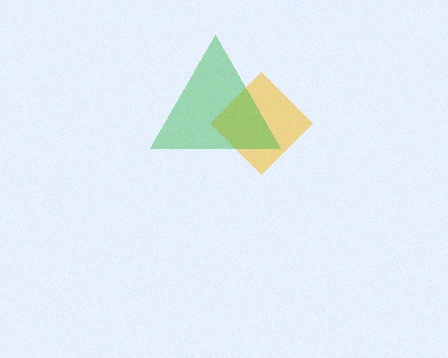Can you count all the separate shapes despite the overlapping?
Yes, there are 2 separate shapes.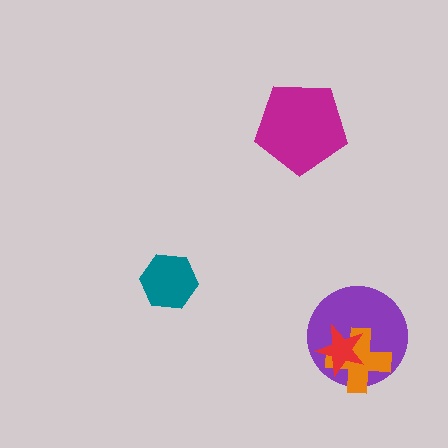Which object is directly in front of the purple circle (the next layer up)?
The orange cross is directly in front of the purple circle.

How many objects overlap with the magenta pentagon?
0 objects overlap with the magenta pentagon.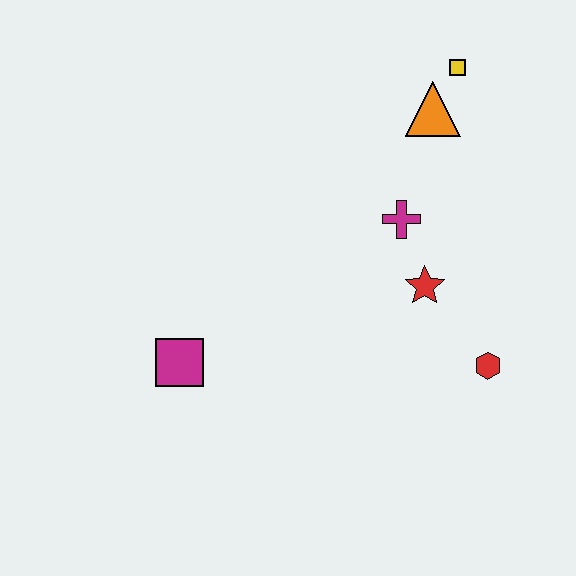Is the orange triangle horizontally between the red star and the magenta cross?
No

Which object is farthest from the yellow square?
The magenta square is farthest from the yellow square.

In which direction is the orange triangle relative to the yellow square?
The orange triangle is below the yellow square.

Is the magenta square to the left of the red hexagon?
Yes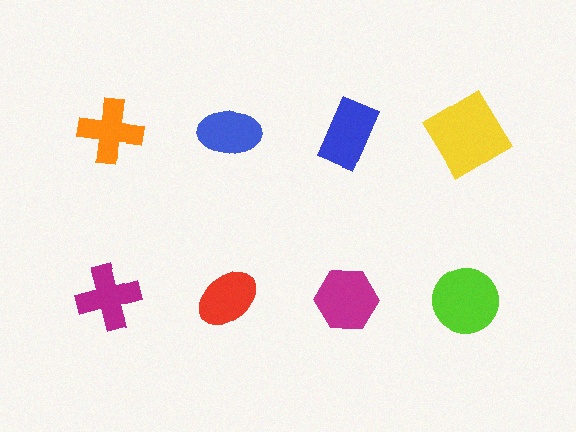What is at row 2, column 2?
A red ellipse.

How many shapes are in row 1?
4 shapes.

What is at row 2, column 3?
A magenta hexagon.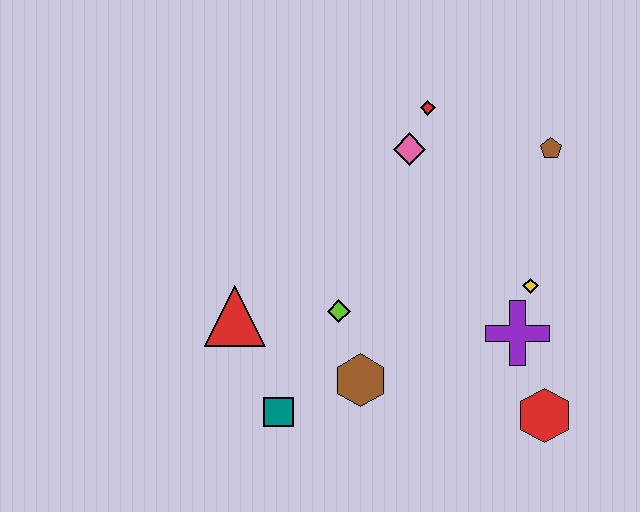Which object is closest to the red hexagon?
The purple cross is closest to the red hexagon.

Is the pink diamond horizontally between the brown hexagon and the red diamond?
Yes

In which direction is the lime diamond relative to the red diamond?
The lime diamond is below the red diamond.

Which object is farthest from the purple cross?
The red triangle is farthest from the purple cross.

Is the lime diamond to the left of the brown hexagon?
Yes